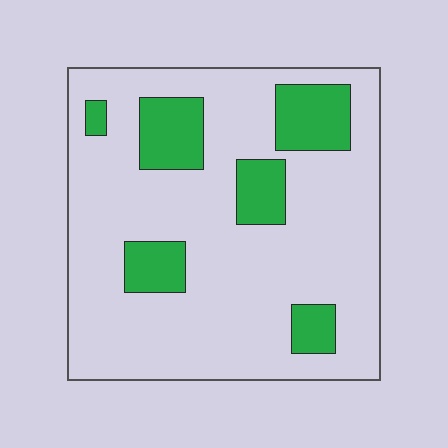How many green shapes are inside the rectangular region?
6.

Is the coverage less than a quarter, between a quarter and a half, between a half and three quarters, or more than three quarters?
Less than a quarter.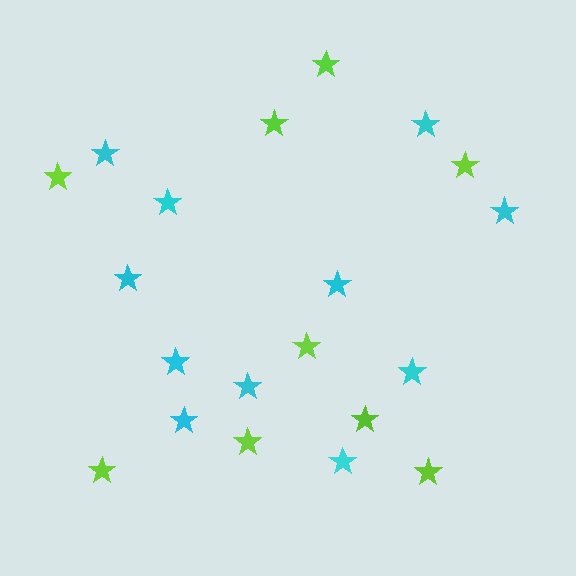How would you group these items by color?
There are 2 groups: one group of cyan stars (11) and one group of lime stars (9).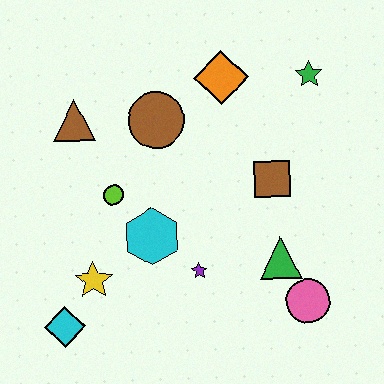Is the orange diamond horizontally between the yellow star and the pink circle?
Yes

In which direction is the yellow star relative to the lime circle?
The yellow star is below the lime circle.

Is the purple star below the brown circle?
Yes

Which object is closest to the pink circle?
The green triangle is closest to the pink circle.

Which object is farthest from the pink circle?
The brown triangle is farthest from the pink circle.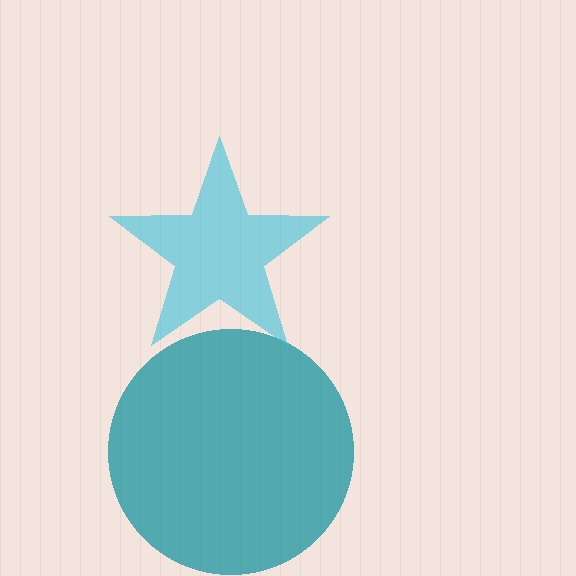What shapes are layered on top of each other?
The layered shapes are: a teal circle, a cyan star.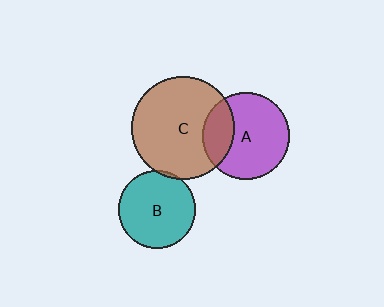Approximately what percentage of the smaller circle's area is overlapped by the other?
Approximately 25%.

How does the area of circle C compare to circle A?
Approximately 1.4 times.